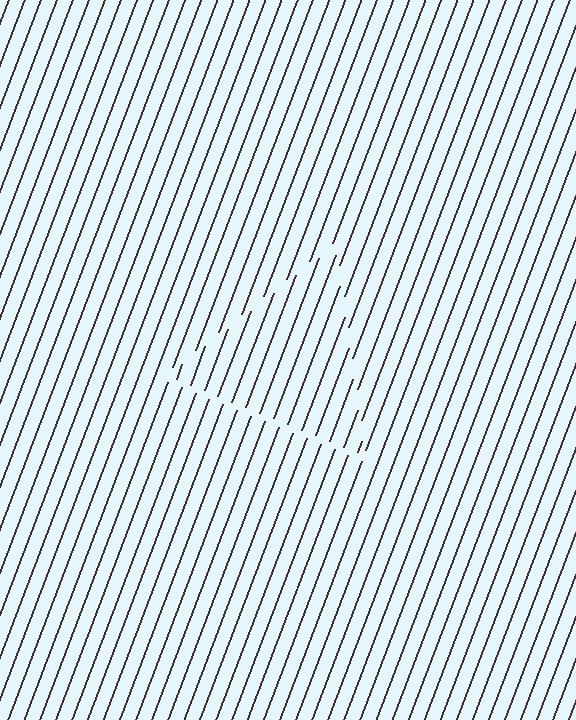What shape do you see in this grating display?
An illusory triangle. The interior of the shape contains the same grating, shifted by half a period — the contour is defined by the phase discontinuity where line-ends from the inner and outer gratings abut.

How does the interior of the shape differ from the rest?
The interior of the shape contains the same grating, shifted by half a period — the contour is defined by the phase discontinuity where line-ends from the inner and outer gratings abut.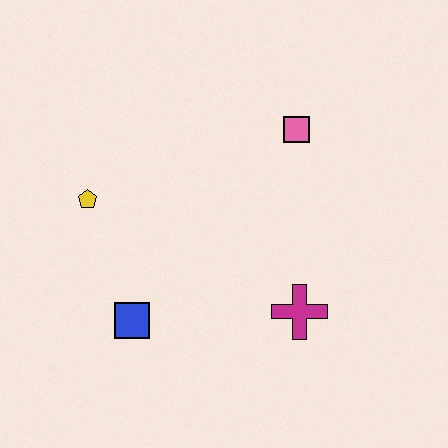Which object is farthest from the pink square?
The blue square is farthest from the pink square.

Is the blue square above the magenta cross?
No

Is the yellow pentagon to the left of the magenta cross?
Yes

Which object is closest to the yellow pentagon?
The blue square is closest to the yellow pentagon.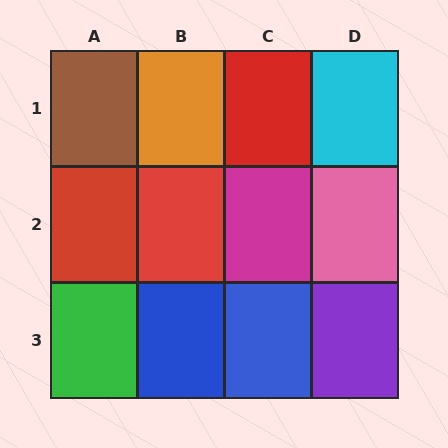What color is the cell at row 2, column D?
Pink.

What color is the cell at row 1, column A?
Brown.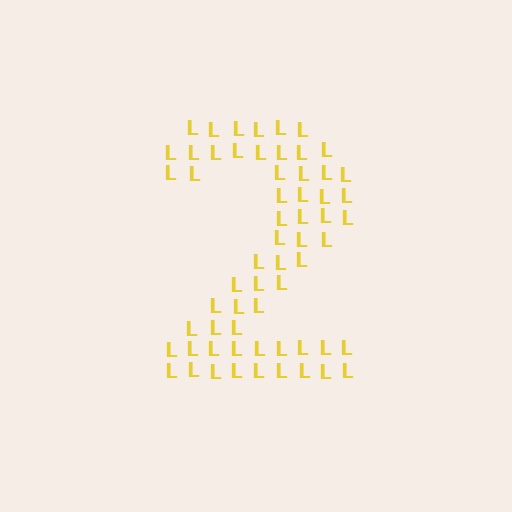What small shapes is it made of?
It is made of small letter L's.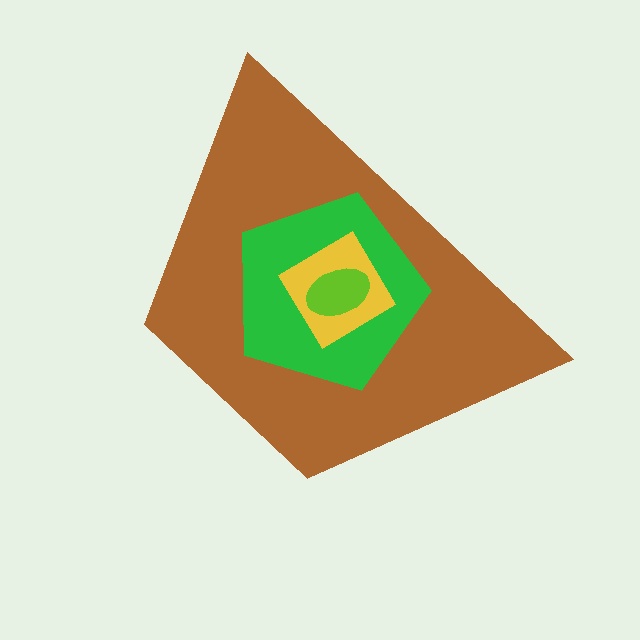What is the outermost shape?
The brown trapezoid.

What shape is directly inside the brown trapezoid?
The green pentagon.